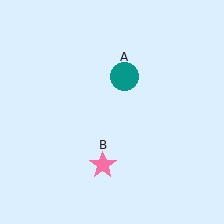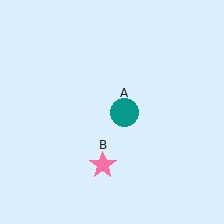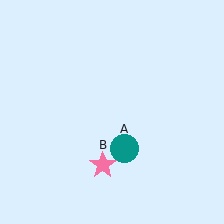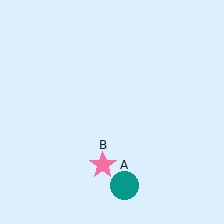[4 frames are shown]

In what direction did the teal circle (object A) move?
The teal circle (object A) moved down.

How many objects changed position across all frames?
1 object changed position: teal circle (object A).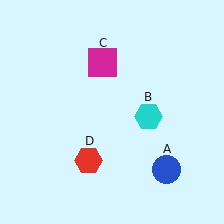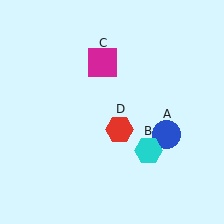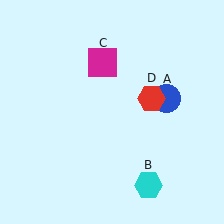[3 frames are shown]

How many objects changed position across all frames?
3 objects changed position: blue circle (object A), cyan hexagon (object B), red hexagon (object D).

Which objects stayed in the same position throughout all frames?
Magenta square (object C) remained stationary.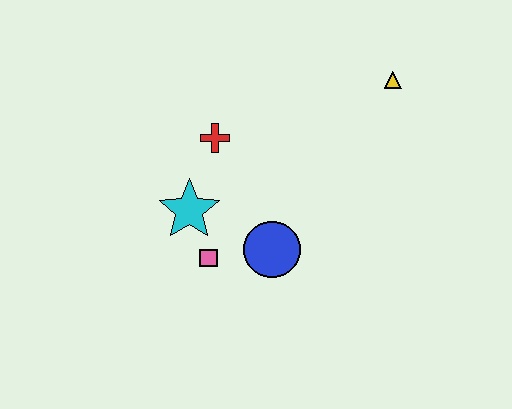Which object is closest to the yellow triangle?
The red cross is closest to the yellow triangle.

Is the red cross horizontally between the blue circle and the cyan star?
Yes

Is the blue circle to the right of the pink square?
Yes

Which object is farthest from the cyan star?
The yellow triangle is farthest from the cyan star.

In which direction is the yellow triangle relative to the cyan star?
The yellow triangle is to the right of the cyan star.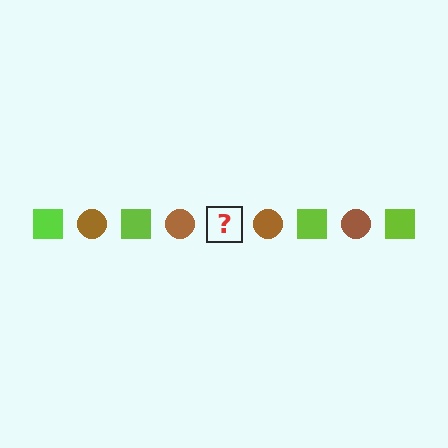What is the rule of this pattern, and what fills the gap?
The rule is that the pattern alternates between lime square and brown circle. The gap should be filled with a lime square.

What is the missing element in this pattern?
The missing element is a lime square.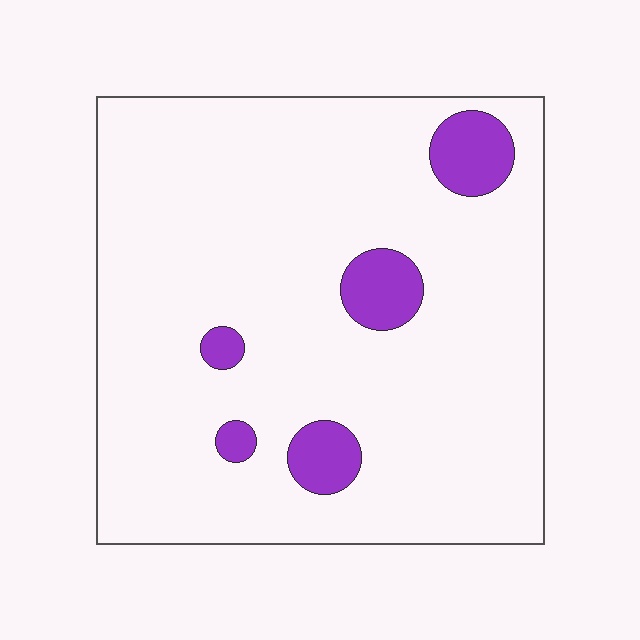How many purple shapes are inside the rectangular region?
5.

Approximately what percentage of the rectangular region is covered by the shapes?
Approximately 10%.